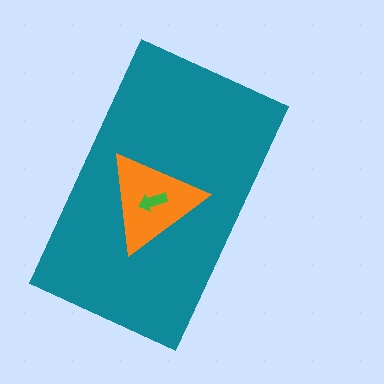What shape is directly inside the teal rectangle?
The orange triangle.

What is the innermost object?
The green arrow.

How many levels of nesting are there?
3.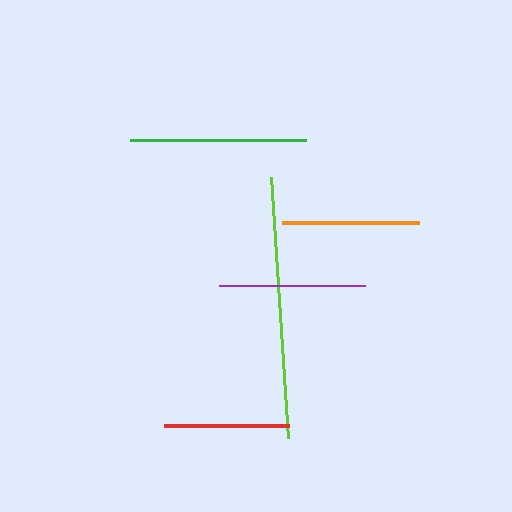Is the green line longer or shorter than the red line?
The green line is longer than the red line.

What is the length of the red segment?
The red segment is approximately 125 pixels long.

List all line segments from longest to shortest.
From longest to shortest: lime, green, purple, orange, red.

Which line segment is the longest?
The lime line is the longest at approximately 261 pixels.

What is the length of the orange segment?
The orange segment is approximately 138 pixels long.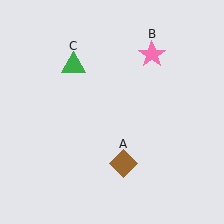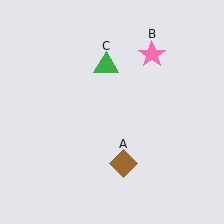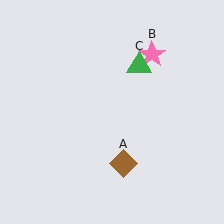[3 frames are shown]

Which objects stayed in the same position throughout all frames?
Brown diamond (object A) and pink star (object B) remained stationary.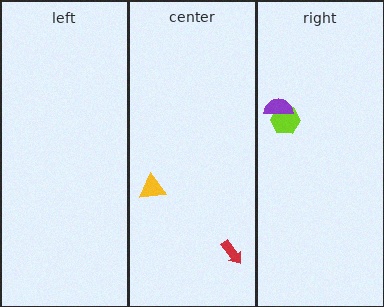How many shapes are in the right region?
2.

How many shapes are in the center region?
2.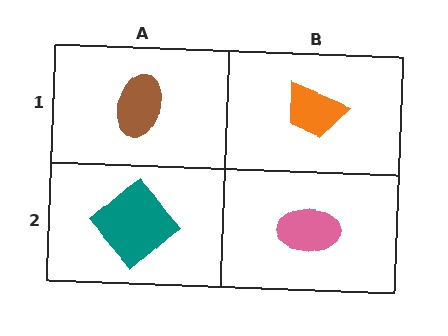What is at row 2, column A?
A teal diamond.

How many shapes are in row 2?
2 shapes.